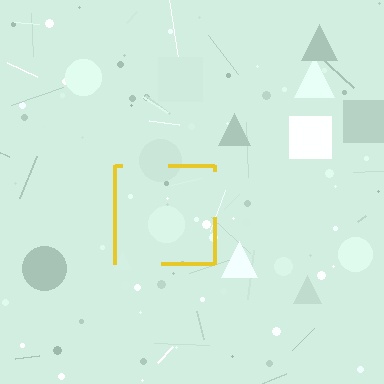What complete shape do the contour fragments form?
The contour fragments form a square.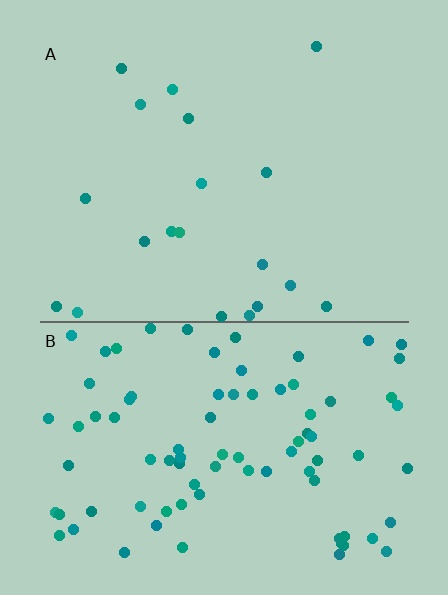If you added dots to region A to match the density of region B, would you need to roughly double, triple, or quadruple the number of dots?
Approximately quadruple.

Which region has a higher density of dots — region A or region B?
B (the bottom).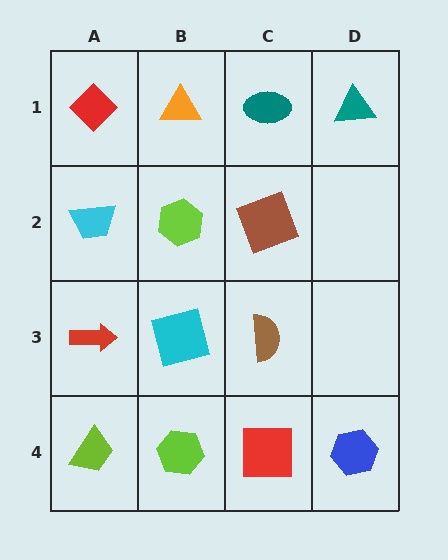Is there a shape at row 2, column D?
No, that cell is empty.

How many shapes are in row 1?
4 shapes.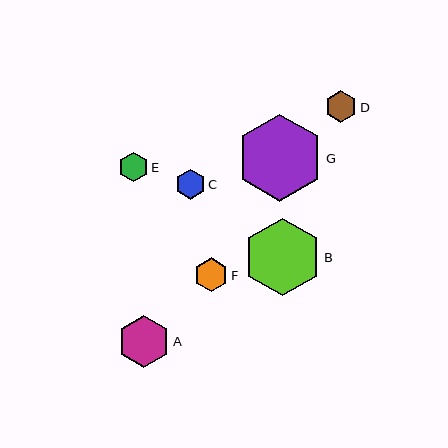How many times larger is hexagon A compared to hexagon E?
Hexagon A is approximately 1.7 times the size of hexagon E.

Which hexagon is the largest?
Hexagon G is the largest with a size of approximately 87 pixels.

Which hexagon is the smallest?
Hexagon E is the smallest with a size of approximately 30 pixels.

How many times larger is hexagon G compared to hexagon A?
Hexagon G is approximately 1.7 times the size of hexagon A.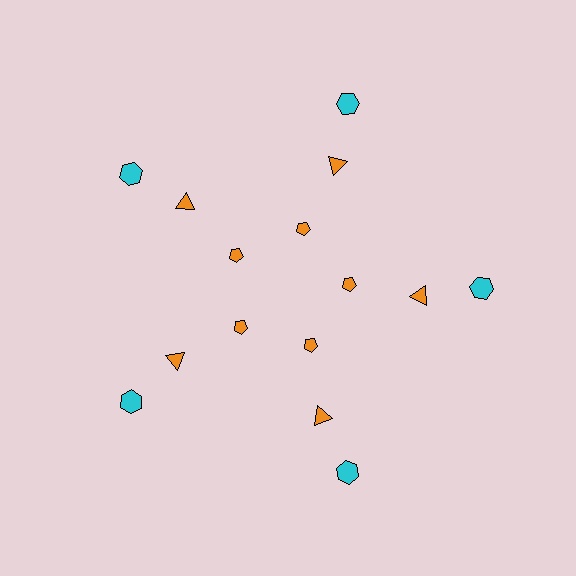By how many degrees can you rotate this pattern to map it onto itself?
The pattern maps onto itself every 72 degrees of rotation.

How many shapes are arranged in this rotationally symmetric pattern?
There are 15 shapes, arranged in 5 groups of 3.